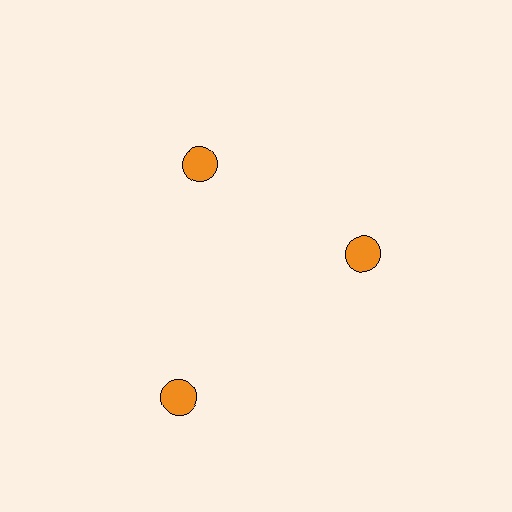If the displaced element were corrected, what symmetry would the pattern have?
It would have 3-fold rotational symmetry — the pattern would map onto itself every 120 degrees.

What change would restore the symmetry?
The symmetry would be restored by moving it inward, back onto the ring so that all 3 circles sit at equal angles and equal distance from the center.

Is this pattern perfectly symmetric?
No. The 3 orange circles are arranged in a ring, but one element near the 7 o'clock position is pushed outward from the center, breaking the 3-fold rotational symmetry.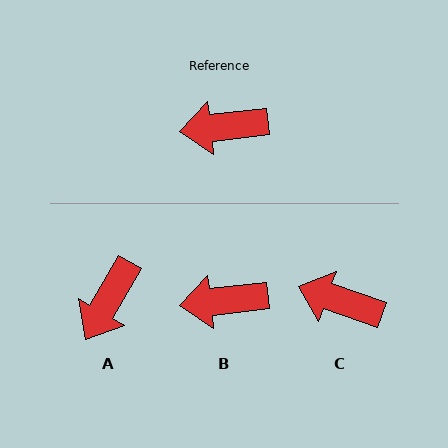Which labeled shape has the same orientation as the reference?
B.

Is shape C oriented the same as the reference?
No, it is off by about 25 degrees.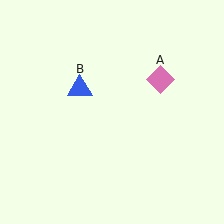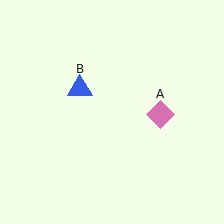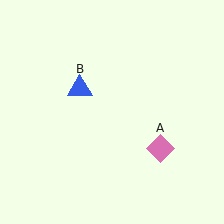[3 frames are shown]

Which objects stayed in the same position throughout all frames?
Blue triangle (object B) remained stationary.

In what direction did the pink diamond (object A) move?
The pink diamond (object A) moved down.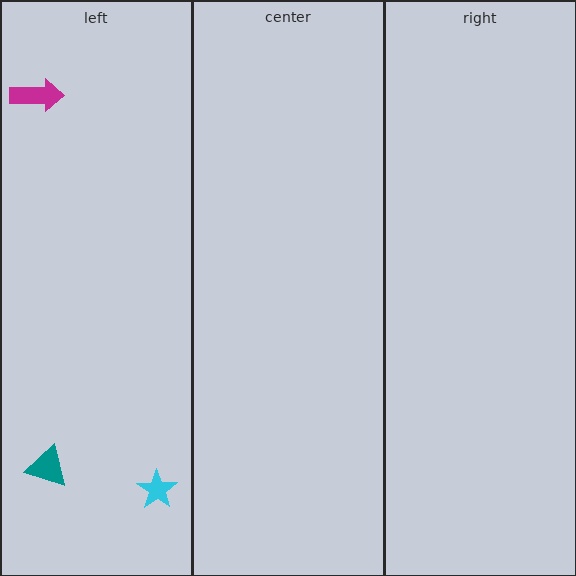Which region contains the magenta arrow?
The left region.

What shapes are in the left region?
The magenta arrow, the teal triangle, the cyan star.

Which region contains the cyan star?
The left region.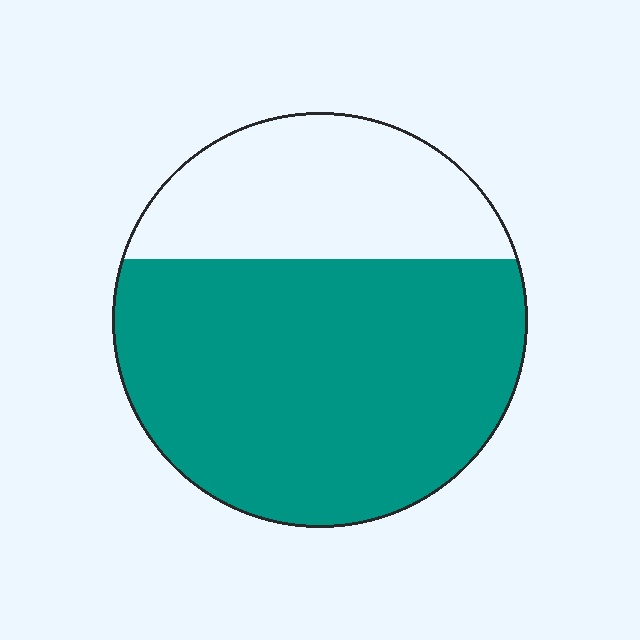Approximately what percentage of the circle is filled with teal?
Approximately 70%.